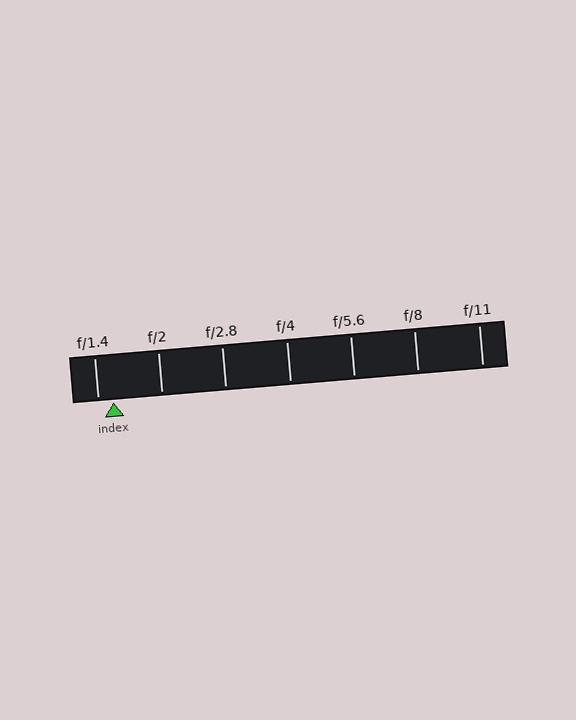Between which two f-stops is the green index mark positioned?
The index mark is between f/1.4 and f/2.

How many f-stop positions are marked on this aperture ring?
There are 7 f-stop positions marked.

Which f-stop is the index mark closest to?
The index mark is closest to f/1.4.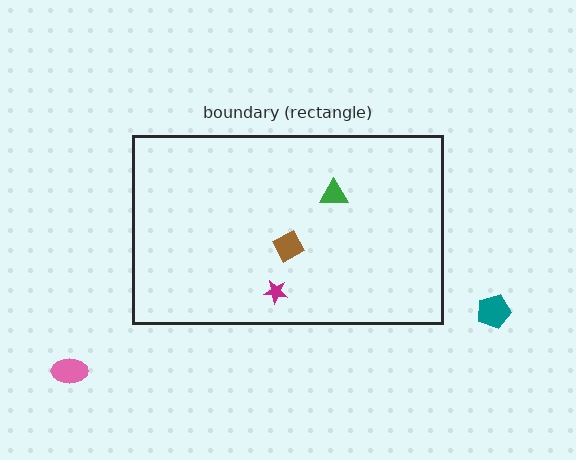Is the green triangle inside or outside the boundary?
Inside.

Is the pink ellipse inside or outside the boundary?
Outside.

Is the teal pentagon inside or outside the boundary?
Outside.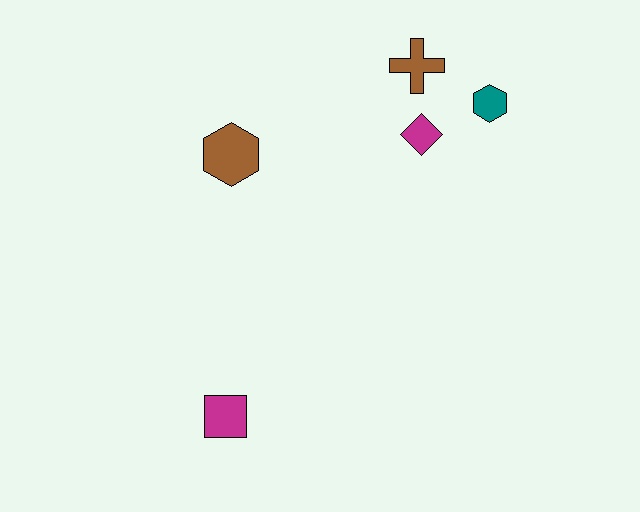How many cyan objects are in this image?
There are no cyan objects.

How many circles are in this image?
There are no circles.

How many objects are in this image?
There are 5 objects.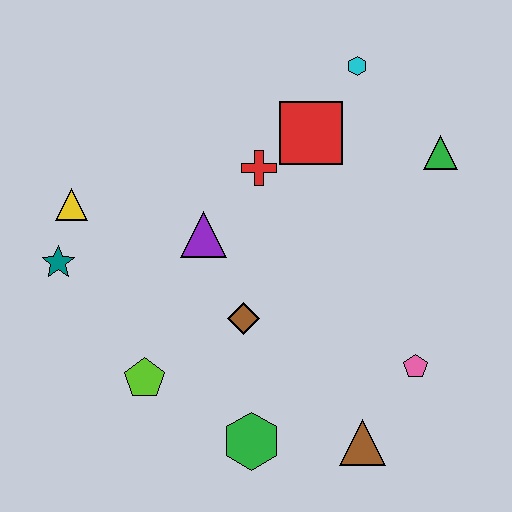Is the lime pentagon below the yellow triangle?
Yes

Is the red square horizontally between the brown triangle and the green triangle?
No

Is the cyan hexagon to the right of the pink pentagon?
No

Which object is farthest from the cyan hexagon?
The green hexagon is farthest from the cyan hexagon.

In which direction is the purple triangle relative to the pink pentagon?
The purple triangle is to the left of the pink pentagon.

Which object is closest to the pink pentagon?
The brown triangle is closest to the pink pentagon.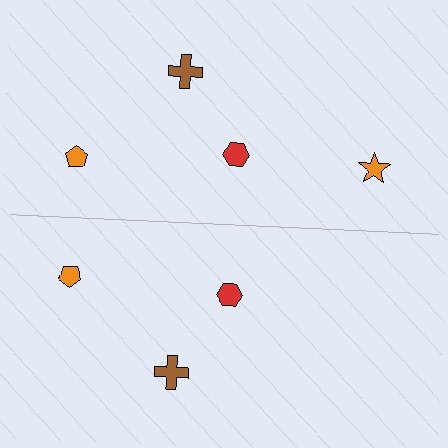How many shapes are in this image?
There are 7 shapes in this image.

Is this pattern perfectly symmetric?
No, the pattern is not perfectly symmetric. A orange star is missing from the bottom side.